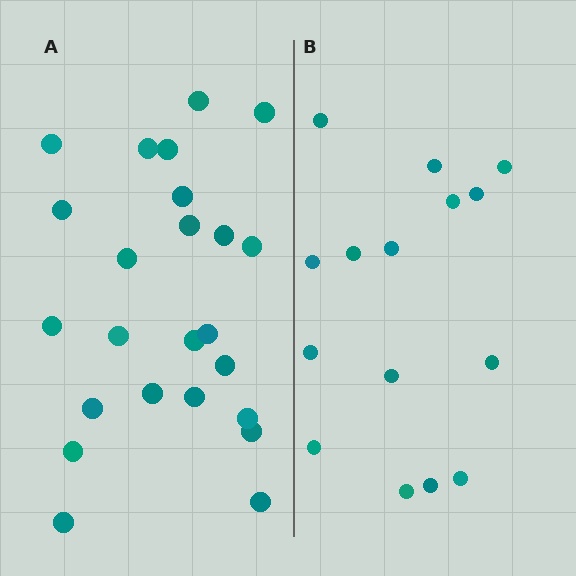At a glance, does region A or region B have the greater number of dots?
Region A (the left region) has more dots.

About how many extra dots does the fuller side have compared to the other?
Region A has roughly 8 or so more dots than region B.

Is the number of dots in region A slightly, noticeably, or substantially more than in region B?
Region A has substantially more. The ratio is roughly 1.6 to 1.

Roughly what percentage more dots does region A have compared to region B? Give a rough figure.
About 60% more.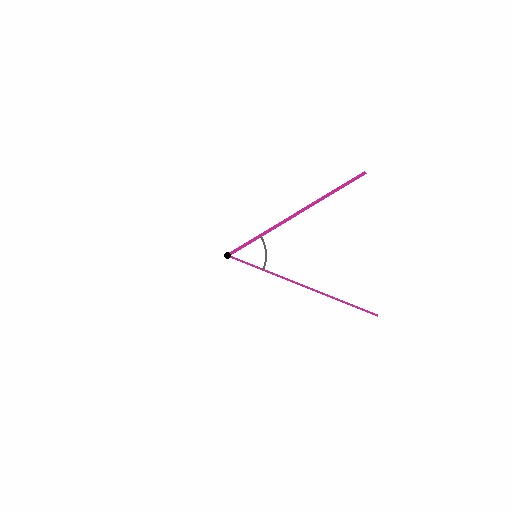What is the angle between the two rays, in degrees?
Approximately 52 degrees.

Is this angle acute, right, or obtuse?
It is acute.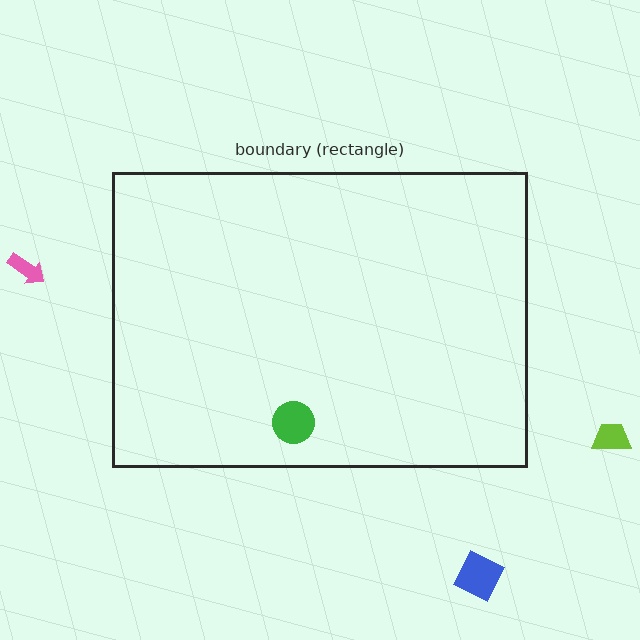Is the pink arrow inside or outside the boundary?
Outside.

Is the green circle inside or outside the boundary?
Inside.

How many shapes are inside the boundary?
1 inside, 3 outside.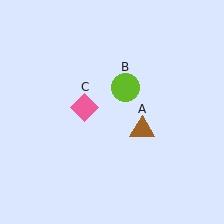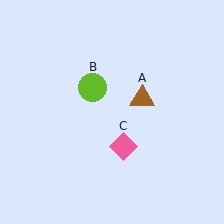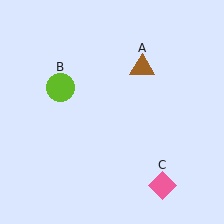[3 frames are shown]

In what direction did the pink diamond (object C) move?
The pink diamond (object C) moved down and to the right.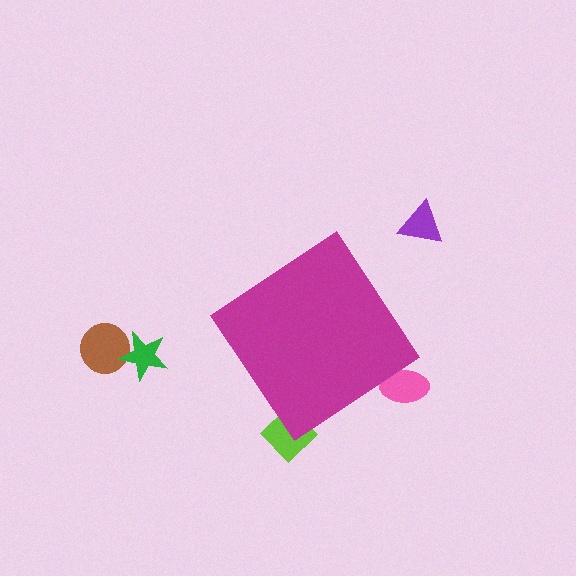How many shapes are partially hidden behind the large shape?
2 shapes are partially hidden.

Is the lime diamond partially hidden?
Yes, the lime diamond is partially hidden behind the magenta diamond.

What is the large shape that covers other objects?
A magenta diamond.